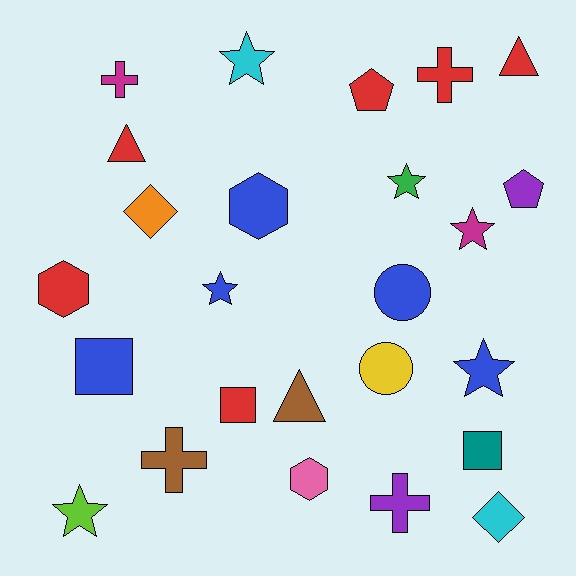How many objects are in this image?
There are 25 objects.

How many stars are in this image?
There are 6 stars.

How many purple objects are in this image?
There are 2 purple objects.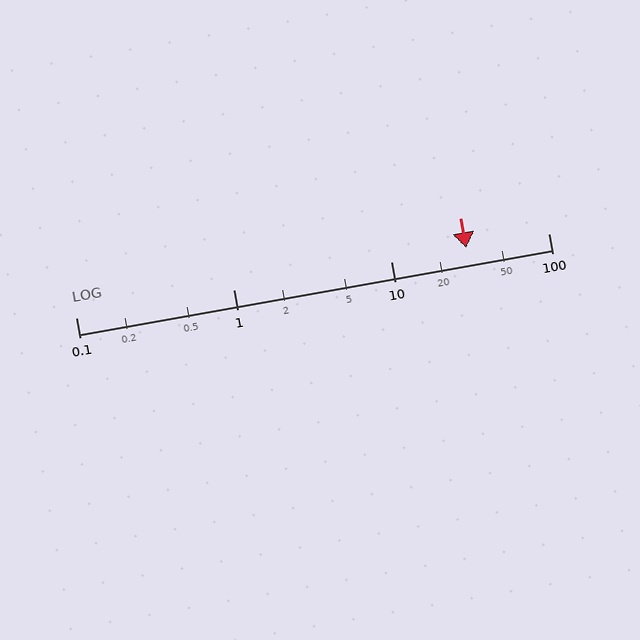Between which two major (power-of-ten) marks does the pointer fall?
The pointer is between 10 and 100.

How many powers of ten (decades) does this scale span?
The scale spans 3 decades, from 0.1 to 100.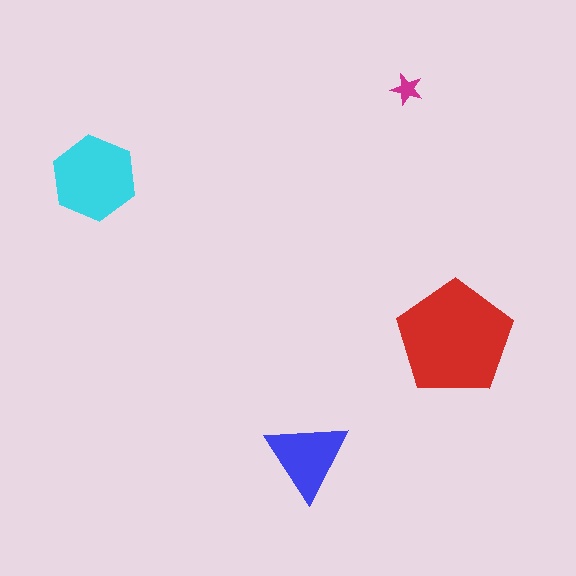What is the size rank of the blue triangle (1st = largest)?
3rd.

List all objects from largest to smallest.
The red pentagon, the cyan hexagon, the blue triangle, the magenta star.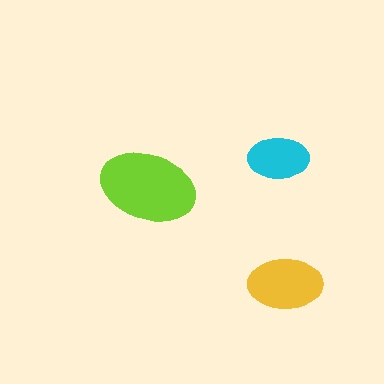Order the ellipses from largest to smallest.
the lime one, the yellow one, the cyan one.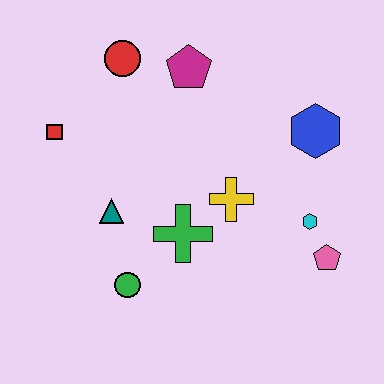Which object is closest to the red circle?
The magenta pentagon is closest to the red circle.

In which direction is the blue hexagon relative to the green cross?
The blue hexagon is to the right of the green cross.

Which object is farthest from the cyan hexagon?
The red square is farthest from the cyan hexagon.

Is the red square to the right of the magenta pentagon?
No